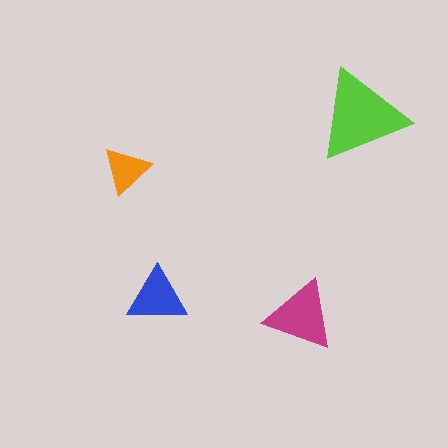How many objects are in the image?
There are 4 objects in the image.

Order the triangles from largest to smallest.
the lime one, the magenta one, the blue one, the orange one.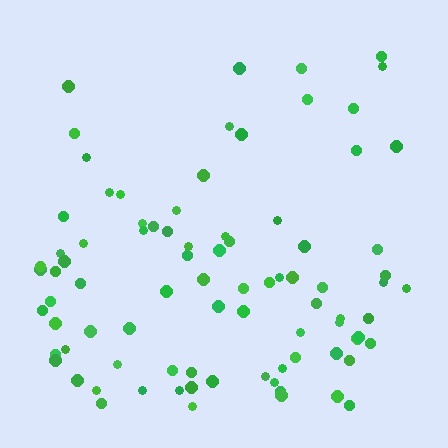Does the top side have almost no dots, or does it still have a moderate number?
Still a moderate number, just noticeably fewer than the bottom.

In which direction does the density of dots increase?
From top to bottom, with the bottom side densest.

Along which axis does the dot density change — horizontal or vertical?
Vertical.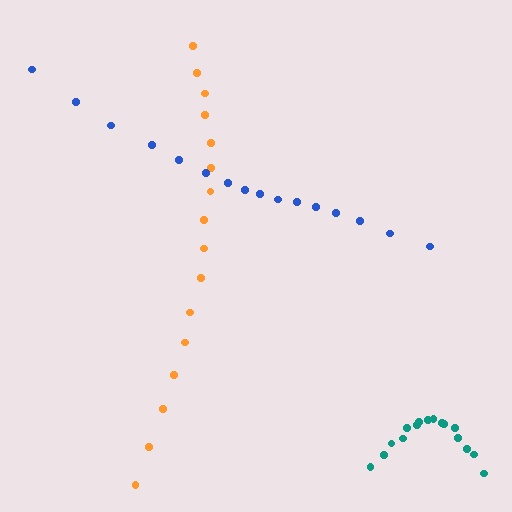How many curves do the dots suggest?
There are 3 distinct paths.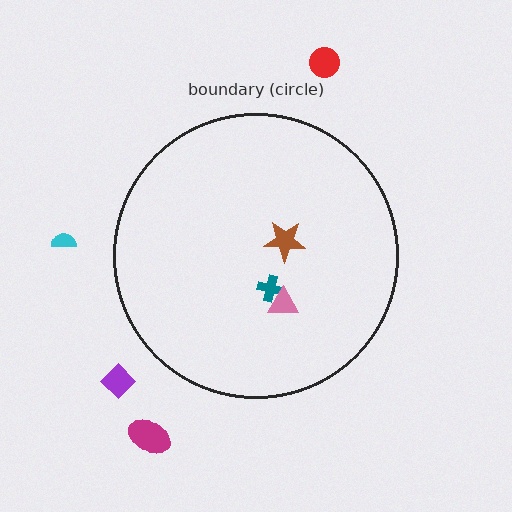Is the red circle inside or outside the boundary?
Outside.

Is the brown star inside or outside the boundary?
Inside.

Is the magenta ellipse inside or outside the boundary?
Outside.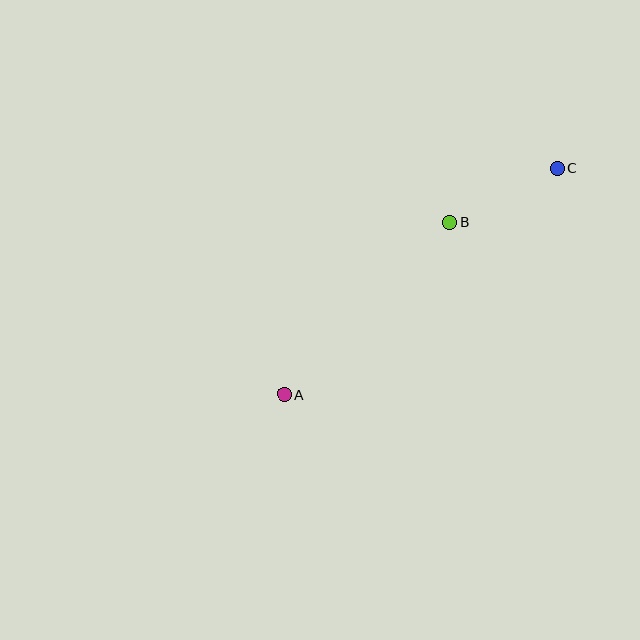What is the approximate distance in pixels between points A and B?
The distance between A and B is approximately 239 pixels.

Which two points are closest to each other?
Points B and C are closest to each other.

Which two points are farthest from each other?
Points A and C are farthest from each other.